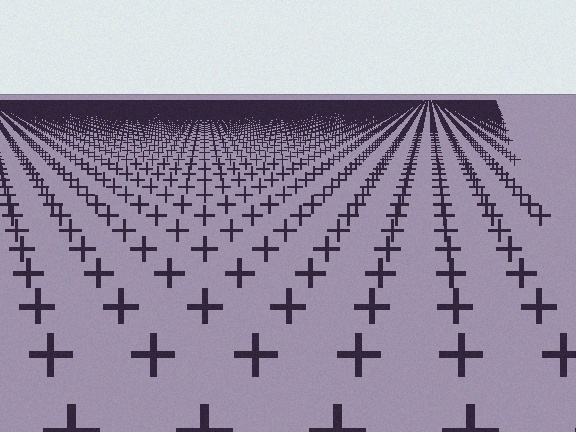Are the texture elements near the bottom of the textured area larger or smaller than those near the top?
Larger. Near the bottom, elements are closer to the viewer and appear at a bigger on-screen size.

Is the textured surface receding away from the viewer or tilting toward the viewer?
The surface is receding away from the viewer. Texture elements get smaller and denser toward the top.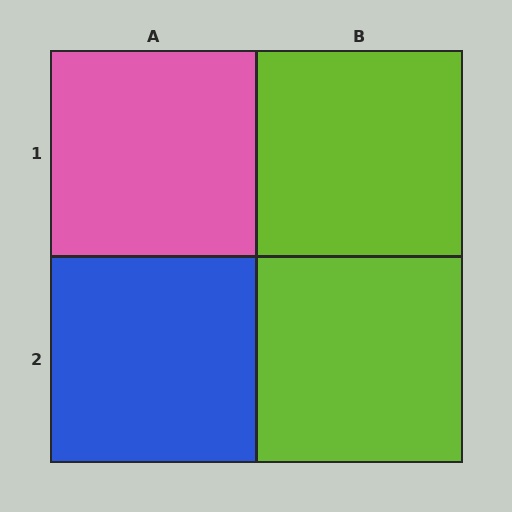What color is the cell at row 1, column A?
Pink.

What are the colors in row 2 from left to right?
Blue, lime.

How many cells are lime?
2 cells are lime.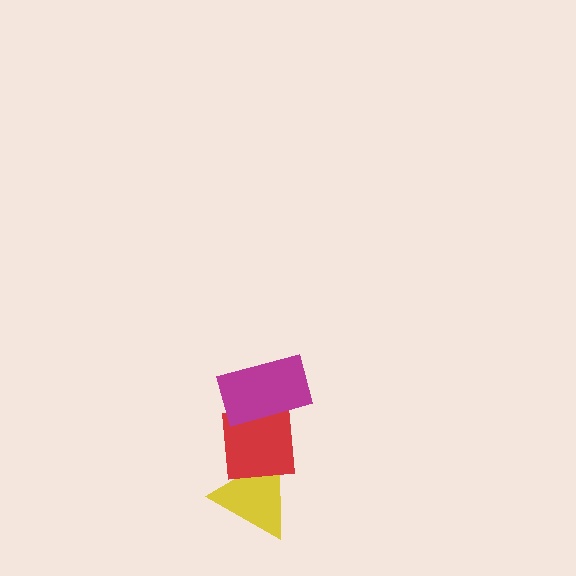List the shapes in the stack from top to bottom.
From top to bottom: the magenta rectangle, the red square, the yellow triangle.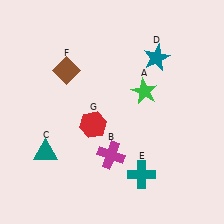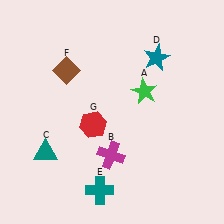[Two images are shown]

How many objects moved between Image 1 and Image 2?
1 object moved between the two images.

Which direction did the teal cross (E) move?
The teal cross (E) moved left.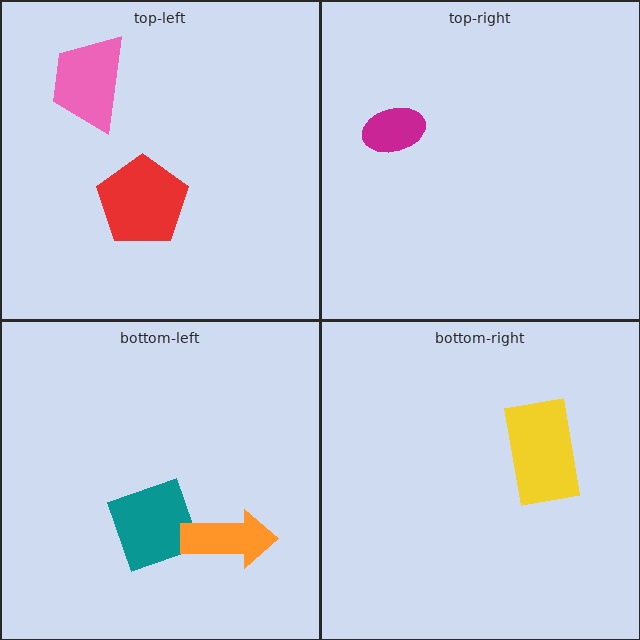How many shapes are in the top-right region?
1.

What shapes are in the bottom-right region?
The yellow rectangle.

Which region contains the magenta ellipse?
The top-right region.